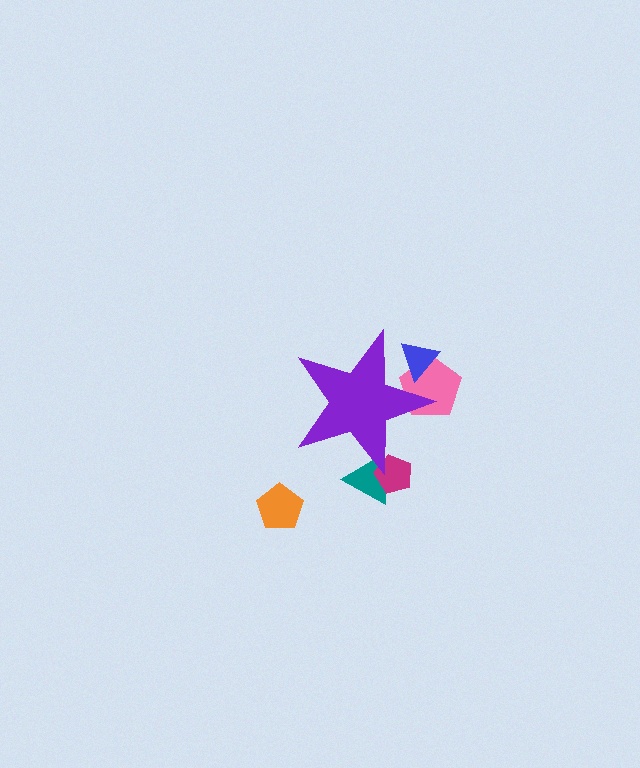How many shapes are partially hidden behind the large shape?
5 shapes are partially hidden.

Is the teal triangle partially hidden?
Yes, the teal triangle is partially hidden behind the purple star.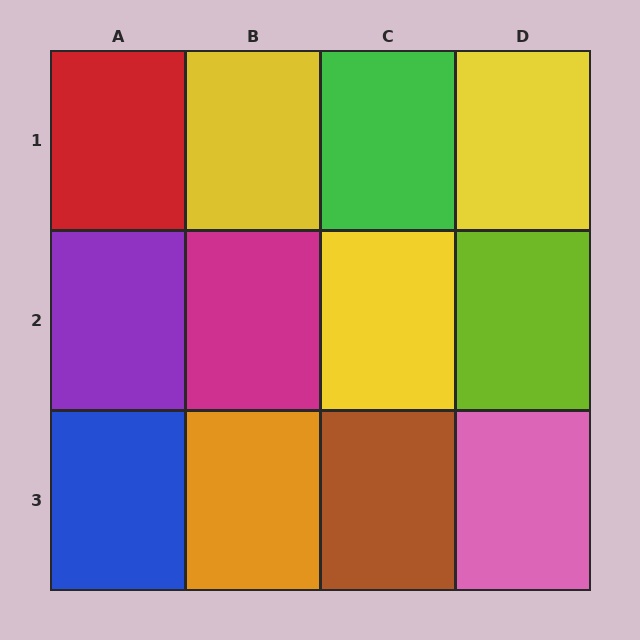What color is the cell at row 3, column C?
Brown.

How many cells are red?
1 cell is red.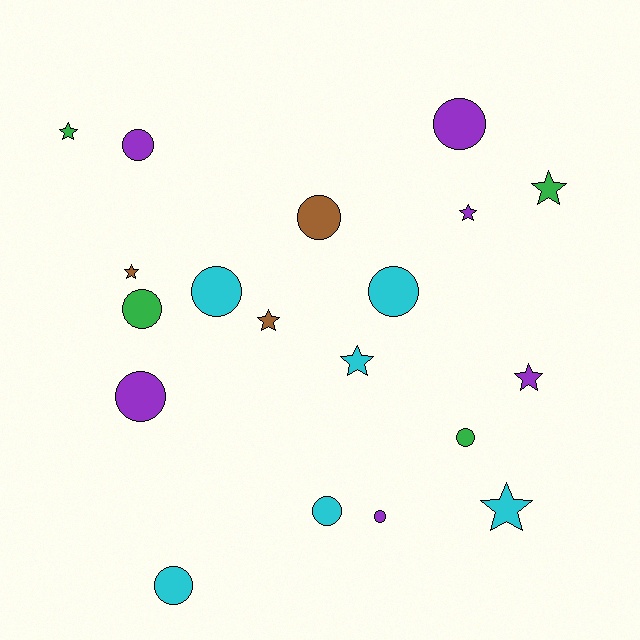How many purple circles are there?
There are 4 purple circles.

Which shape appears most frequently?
Circle, with 11 objects.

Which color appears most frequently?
Cyan, with 6 objects.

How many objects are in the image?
There are 19 objects.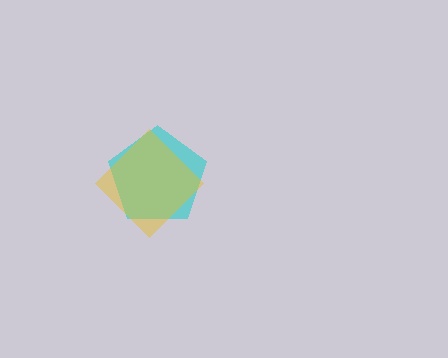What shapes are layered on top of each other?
The layered shapes are: a cyan pentagon, a yellow diamond.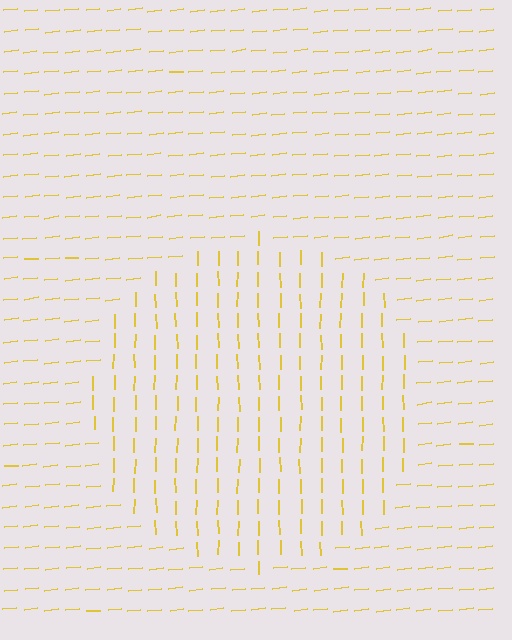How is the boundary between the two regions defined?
The boundary is defined purely by a change in line orientation (approximately 84 degrees difference). All lines are the same color and thickness.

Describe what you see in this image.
The image is filled with small yellow line segments. A circle region in the image has lines oriented differently from the surrounding lines, creating a visible texture boundary.